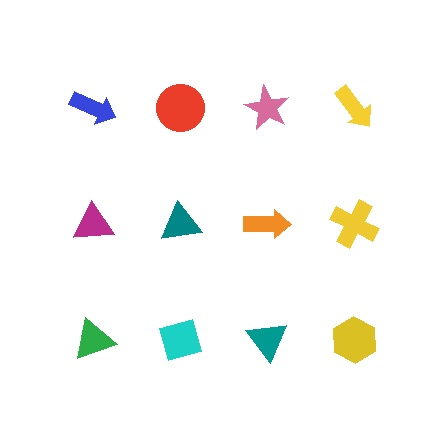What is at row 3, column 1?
A green triangle.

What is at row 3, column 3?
A teal triangle.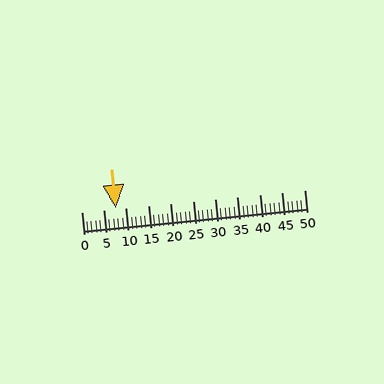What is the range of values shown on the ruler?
The ruler shows values from 0 to 50.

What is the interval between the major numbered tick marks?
The major tick marks are spaced 5 units apart.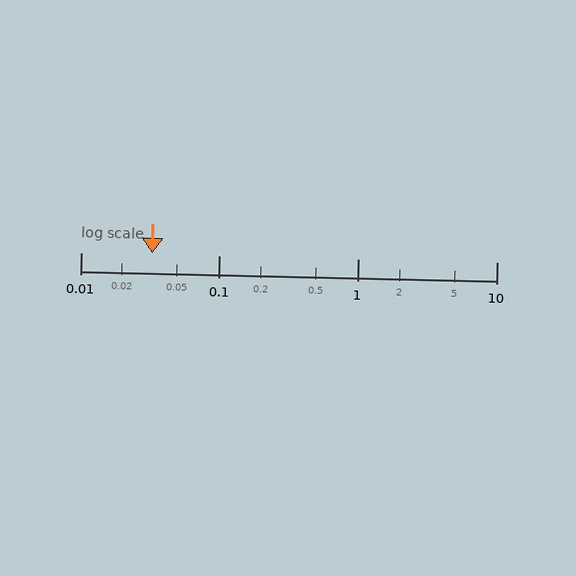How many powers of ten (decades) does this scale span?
The scale spans 3 decades, from 0.01 to 10.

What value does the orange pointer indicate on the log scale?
The pointer indicates approximately 0.033.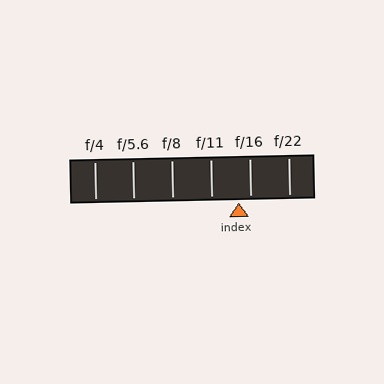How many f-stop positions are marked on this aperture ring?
There are 6 f-stop positions marked.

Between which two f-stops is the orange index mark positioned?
The index mark is between f/11 and f/16.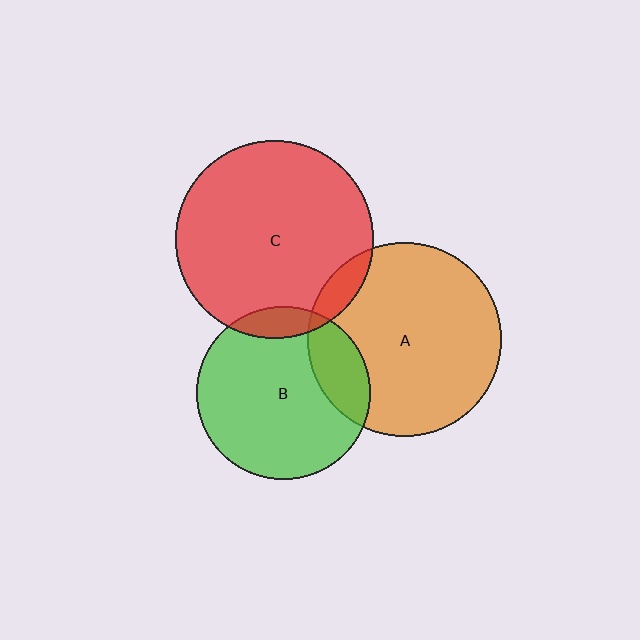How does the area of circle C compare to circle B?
Approximately 1.3 times.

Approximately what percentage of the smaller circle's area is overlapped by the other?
Approximately 10%.